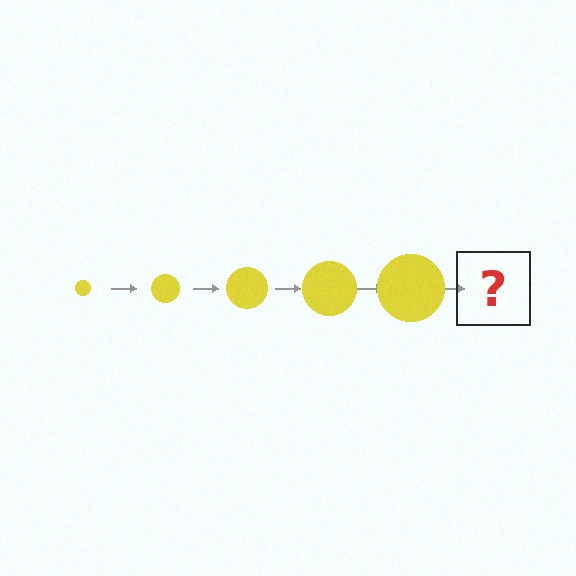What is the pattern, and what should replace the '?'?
The pattern is that the circle gets progressively larger each step. The '?' should be a yellow circle, larger than the previous one.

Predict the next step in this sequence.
The next step is a yellow circle, larger than the previous one.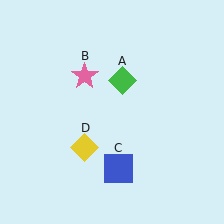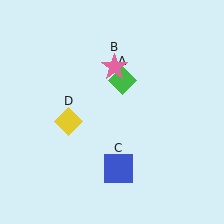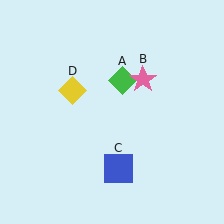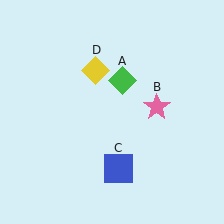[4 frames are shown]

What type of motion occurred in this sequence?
The pink star (object B), yellow diamond (object D) rotated clockwise around the center of the scene.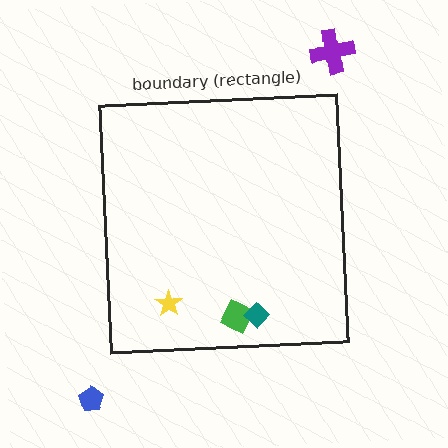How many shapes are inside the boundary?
3 inside, 2 outside.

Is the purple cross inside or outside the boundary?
Outside.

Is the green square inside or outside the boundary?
Inside.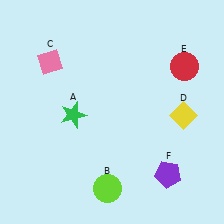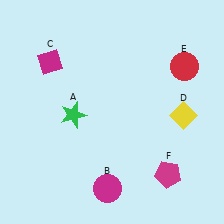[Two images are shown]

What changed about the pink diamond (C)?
In Image 1, C is pink. In Image 2, it changed to magenta.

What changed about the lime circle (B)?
In Image 1, B is lime. In Image 2, it changed to magenta.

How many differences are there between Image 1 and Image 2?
There are 3 differences between the two images.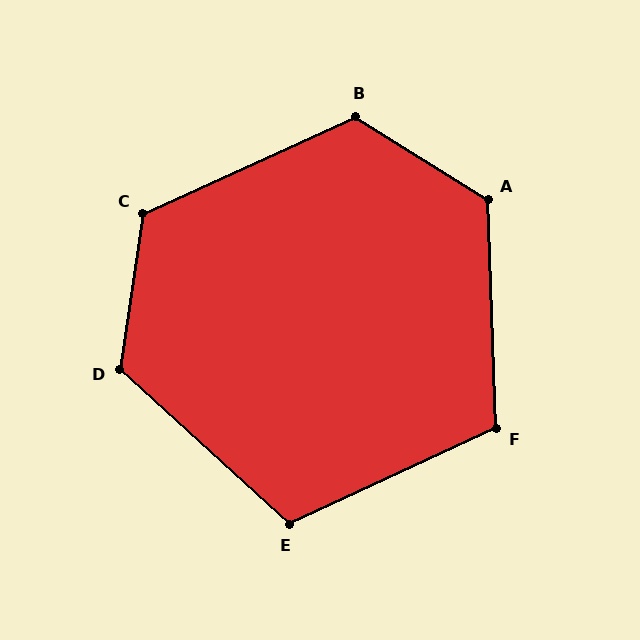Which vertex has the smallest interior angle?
E, at approximately 113 degrees.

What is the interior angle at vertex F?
Approximately 113 degrees (obtuse).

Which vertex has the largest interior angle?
A, at approximately 124 degrees.